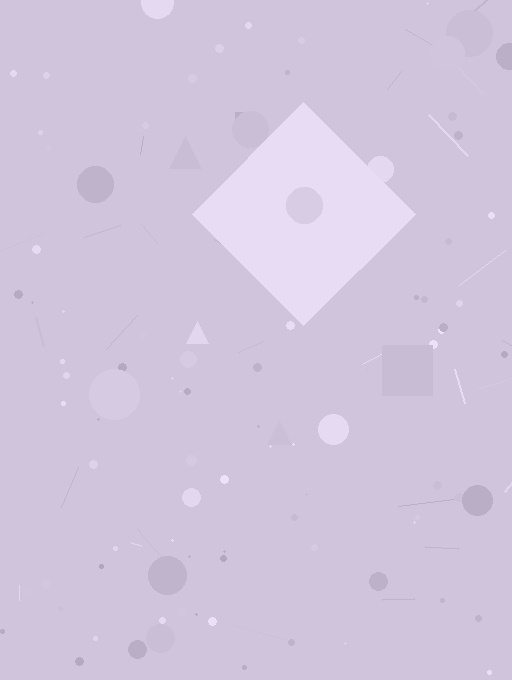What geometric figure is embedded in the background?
A diamond is embedded in the background.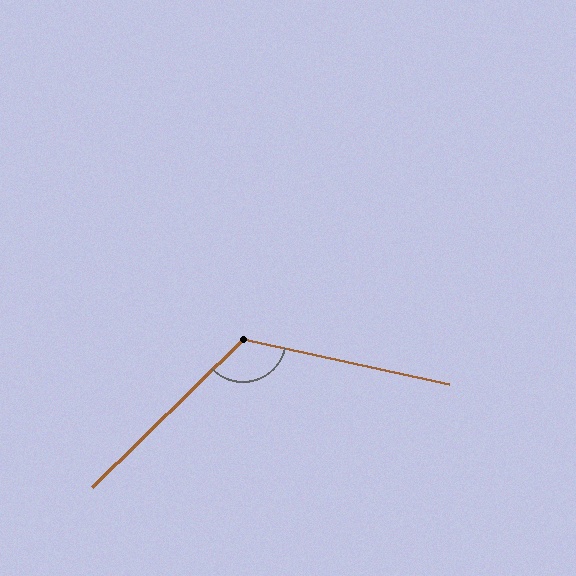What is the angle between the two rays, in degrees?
Approximately 123 degrees.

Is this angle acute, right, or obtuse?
It is obtuse.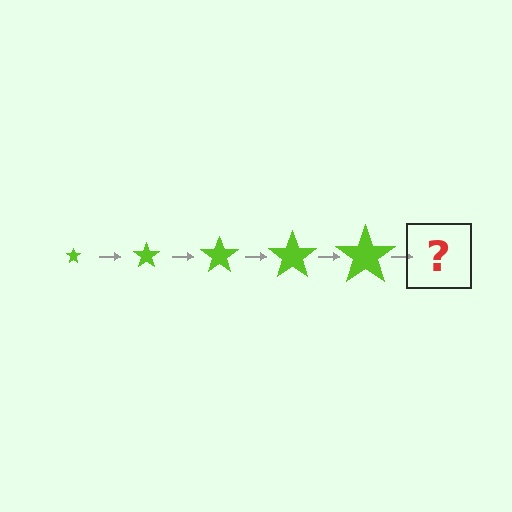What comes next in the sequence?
The next element should be a lime star, larger than the previous one.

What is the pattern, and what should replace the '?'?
The pattern is that the star gets progressively larger each step. The '?' should be a lime star, larger than the previous one.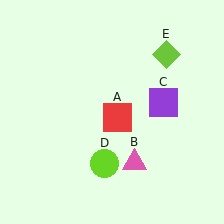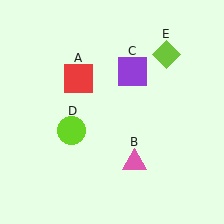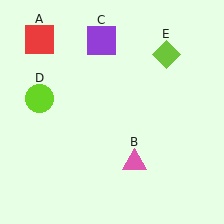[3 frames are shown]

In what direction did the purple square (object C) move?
The purple square (object C) moved up and to the left.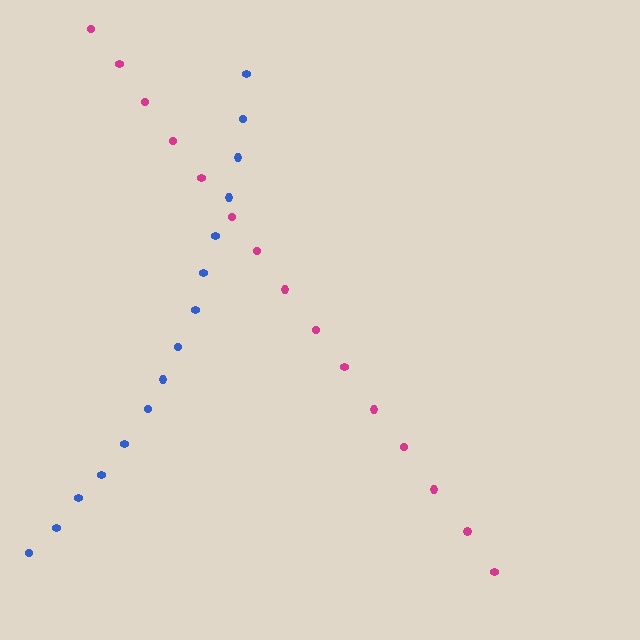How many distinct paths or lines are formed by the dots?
There are 2 distinct paths.